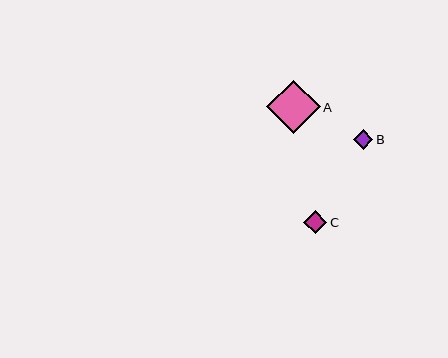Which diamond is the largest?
Diamond A is the largest with a size of approximately 53 pixels.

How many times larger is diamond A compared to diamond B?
Diamond A is approximately 2.7 times the size of diamond B.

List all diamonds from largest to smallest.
From largest to smallest: A, C, B.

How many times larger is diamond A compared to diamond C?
Diamond A is approximately 2.3 times the size of diamond C.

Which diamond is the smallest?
Diamond B is the smallest with a size of approximately 19 pixels.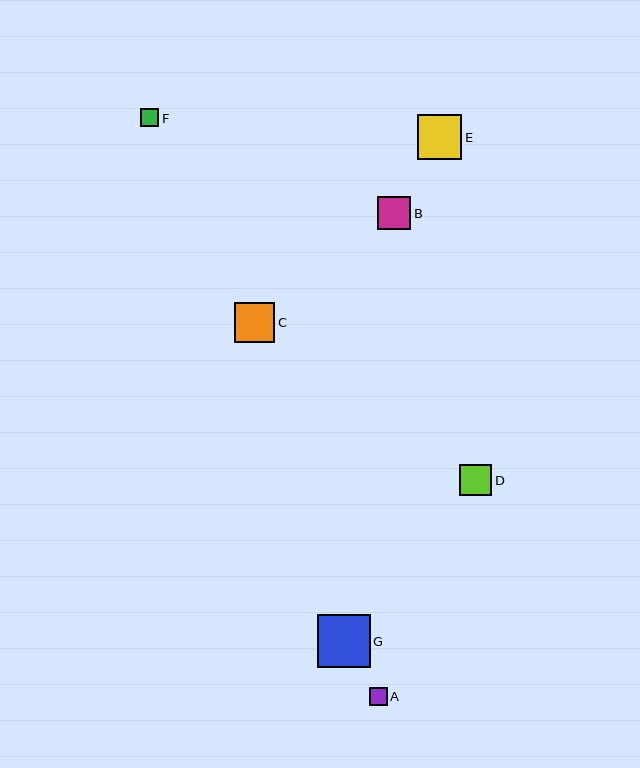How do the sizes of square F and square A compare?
Square F and square A are approximately the same size.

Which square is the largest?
Square G is the largest with a size of approximately 52 pixels.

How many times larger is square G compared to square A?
Square G is approximately 3.0 times the size of square A.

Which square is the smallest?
Square A is the smallest with a size of approximately 18 pixels.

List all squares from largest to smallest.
From largest to smallest: G, E, C, B, D, F, A.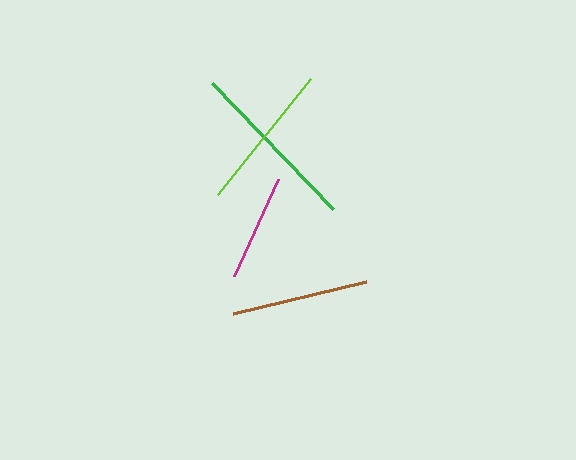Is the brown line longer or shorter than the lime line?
The lime line is longer than the brown line.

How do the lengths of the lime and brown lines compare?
The lime and brown lines are approximately the same length.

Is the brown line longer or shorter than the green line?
The green line is longer than the brown line.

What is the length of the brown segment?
The brown segment is approximately 136 pixels long.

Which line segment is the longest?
The green line is the longest at approximately 174 pixels.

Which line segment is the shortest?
The magenta line is the shortest at approximately 107 pixels.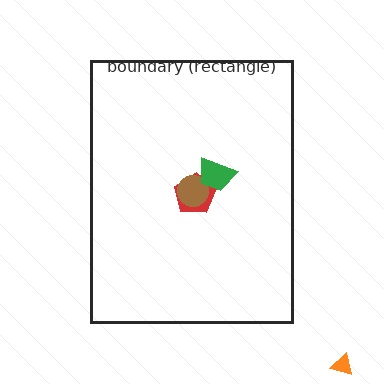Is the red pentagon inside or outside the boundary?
Inside.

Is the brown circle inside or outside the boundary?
Inside.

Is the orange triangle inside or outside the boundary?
Outside.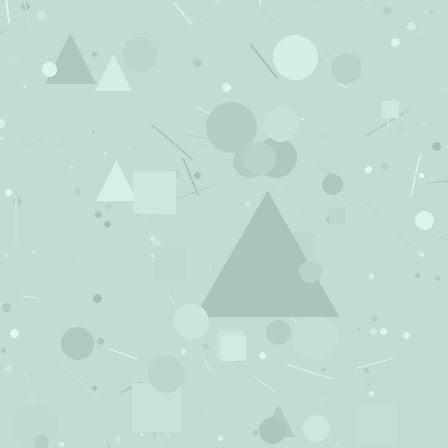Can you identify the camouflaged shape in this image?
The camouflaged shape is a triangle.